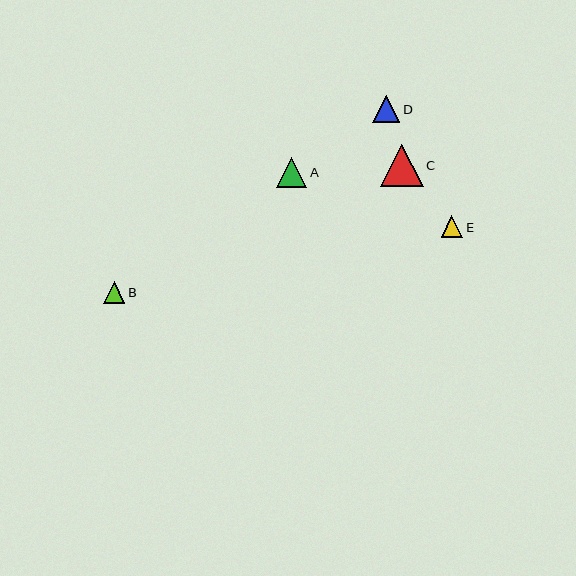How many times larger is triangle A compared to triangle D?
Triangle A is approximately 1.1 times the size of triangle D.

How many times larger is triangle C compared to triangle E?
Triangle C is approximately 2.0 times the size of triangle E.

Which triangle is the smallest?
Triangle B is the smallest with a size of approximately 21 pixels.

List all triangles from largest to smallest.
From largest to smallest: C, A, D, E, B.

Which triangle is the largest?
Triangle C is the largest with a size of approximately 43 pixels.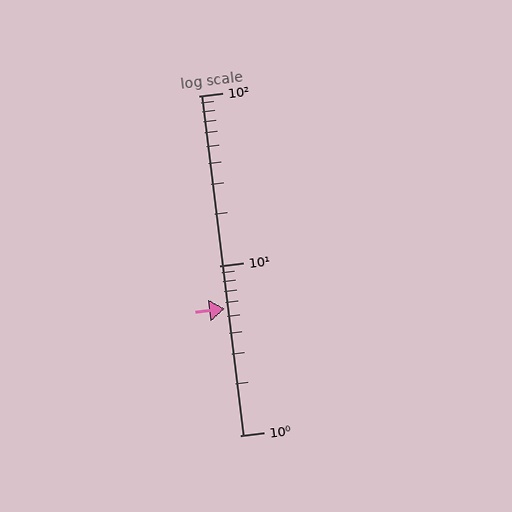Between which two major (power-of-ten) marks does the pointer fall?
The pointer is between 1 and 10.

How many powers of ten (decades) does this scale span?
The scale spans 2 decades, from 1 to 100.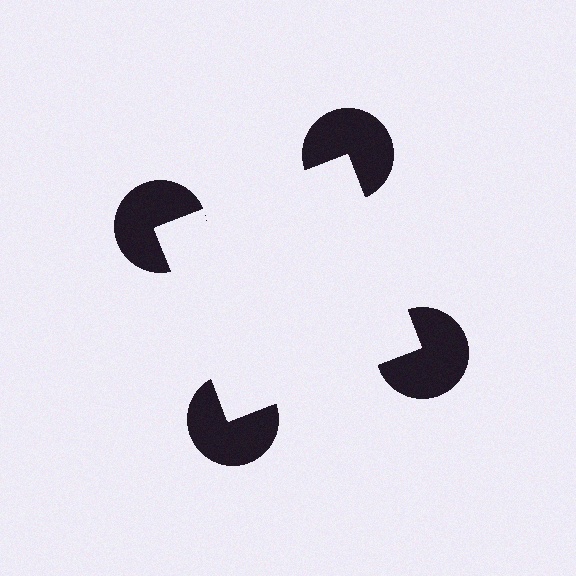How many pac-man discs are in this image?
There are 4 — one at each vertex of the illusory square.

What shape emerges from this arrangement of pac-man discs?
An illusory square — its edges are inferred from the aligned wedge cuts in the pac-man discs, not physically drawn.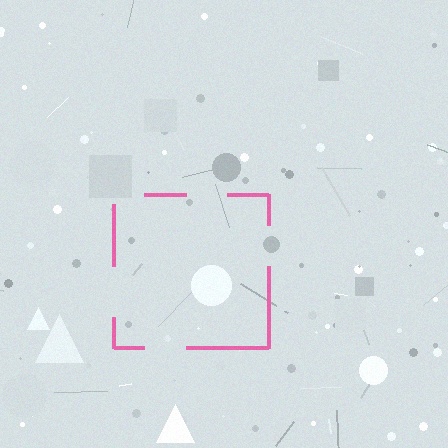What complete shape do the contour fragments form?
The contour fragments form a square.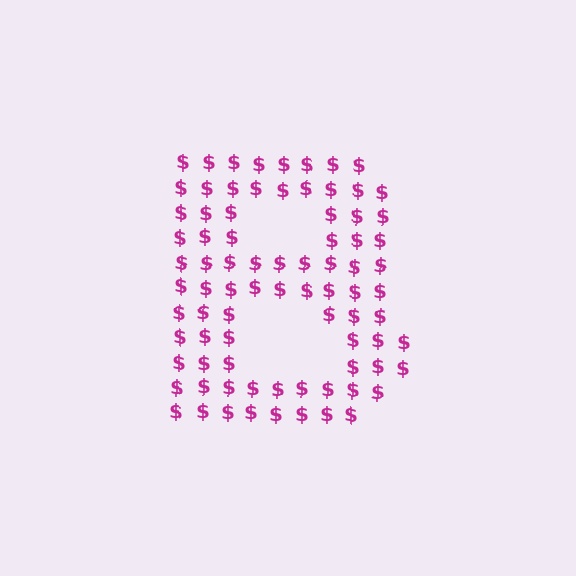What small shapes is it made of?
It is made of small dollar signs.